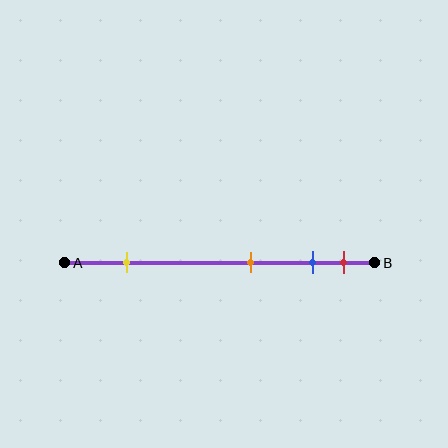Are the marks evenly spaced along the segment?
No, the marks are not evenly spaced.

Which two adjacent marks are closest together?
The blue and red marks are the closest adjacent pair.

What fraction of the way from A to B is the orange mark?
The orange mark is approximately 60% (0.6) of the way from A to B.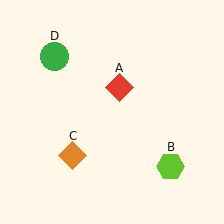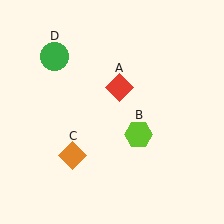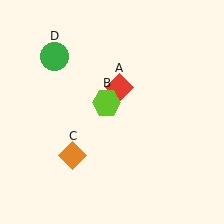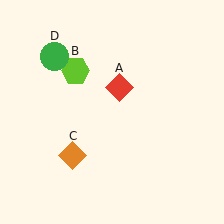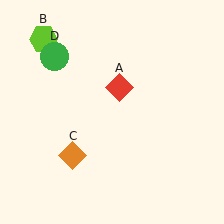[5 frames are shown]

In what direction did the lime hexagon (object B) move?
The lime hexagon (object B) moved up and to the left.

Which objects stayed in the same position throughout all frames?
Red diamond (object A) and orange diamond (object C) and green circle (object D) remained stationary.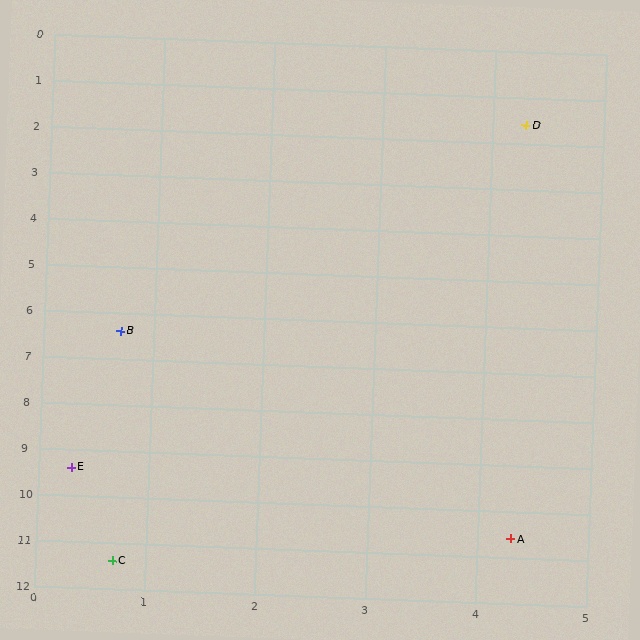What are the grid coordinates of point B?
Point B is at approximately (0.7, 6.4).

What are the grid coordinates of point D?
Point D is at approximately (4.3, 1.6).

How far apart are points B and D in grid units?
Points B and D are about 6.0 grid units apart.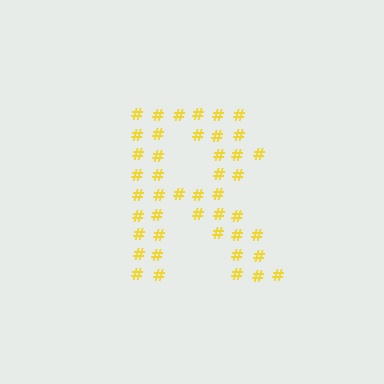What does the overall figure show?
The overall figure shows the letter R.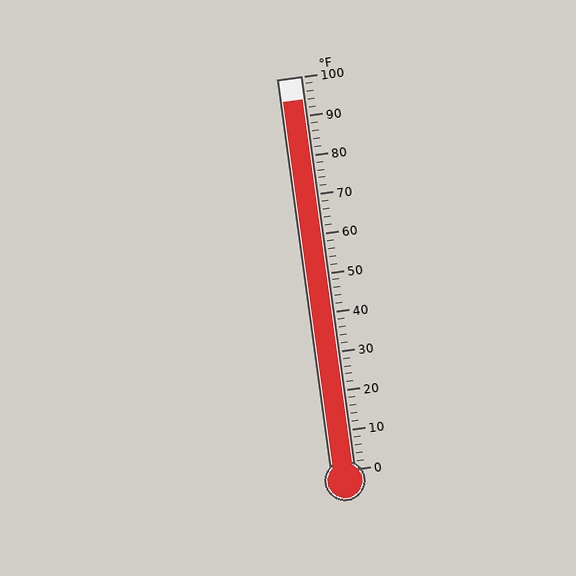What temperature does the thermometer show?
The thermometer shows approximately 94°F.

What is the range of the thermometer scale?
The thermometer scale ranges from 0°F to 100°F.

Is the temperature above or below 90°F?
The temperature is above 90°F.